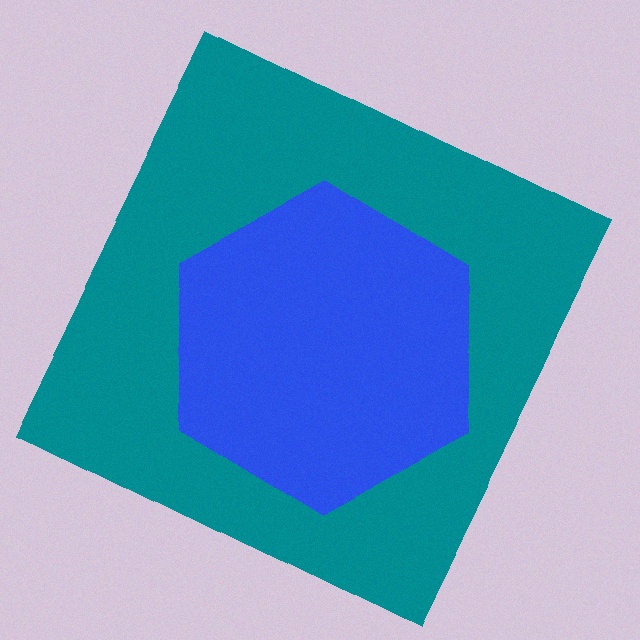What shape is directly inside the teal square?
The blue hexagon.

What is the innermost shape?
The blue hexagon.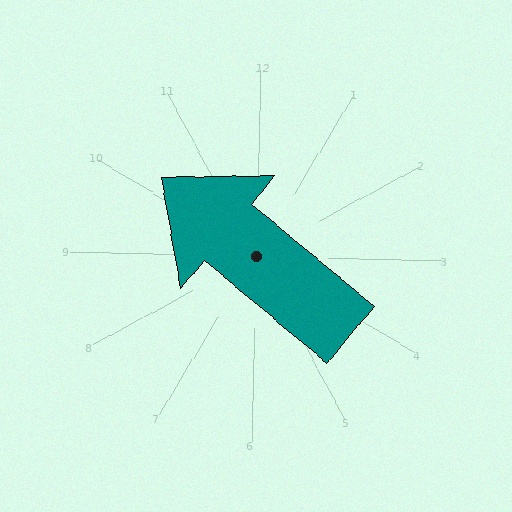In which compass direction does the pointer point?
Northwest.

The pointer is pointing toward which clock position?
Roughly 10 o'clock.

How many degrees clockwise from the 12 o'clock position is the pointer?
Approximately 308 degrees.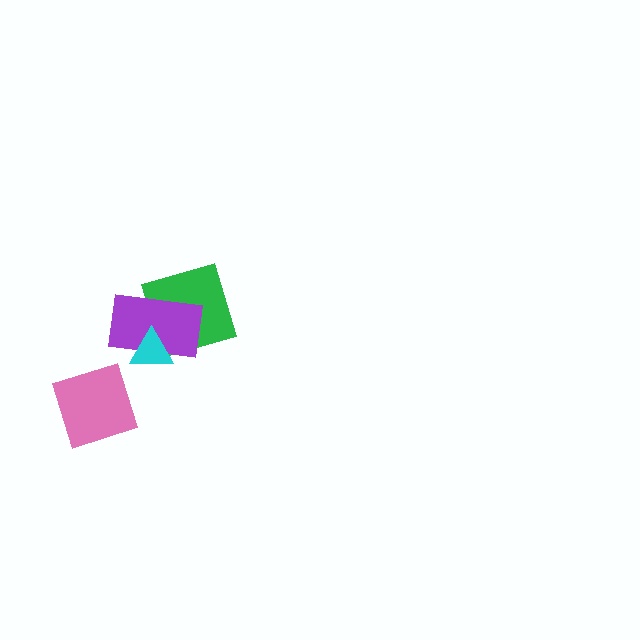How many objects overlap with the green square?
2 objects overlap with the green square.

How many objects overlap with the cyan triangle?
2 objects overlap with the cyan triangle.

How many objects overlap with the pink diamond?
0 objects overlap with the pink diamond.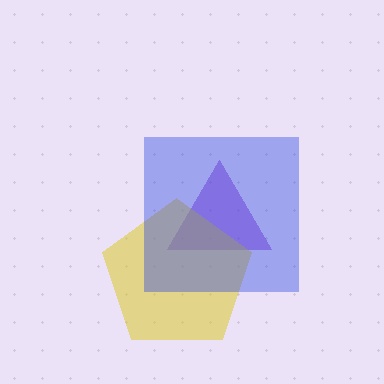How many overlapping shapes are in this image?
There are 3 overlapping shapes in the image.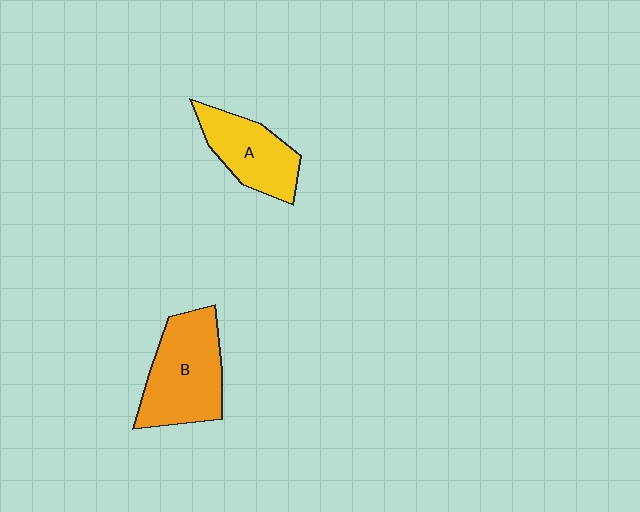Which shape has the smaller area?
Shape A (yellow).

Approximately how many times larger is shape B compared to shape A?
Approximately 1.4 times.